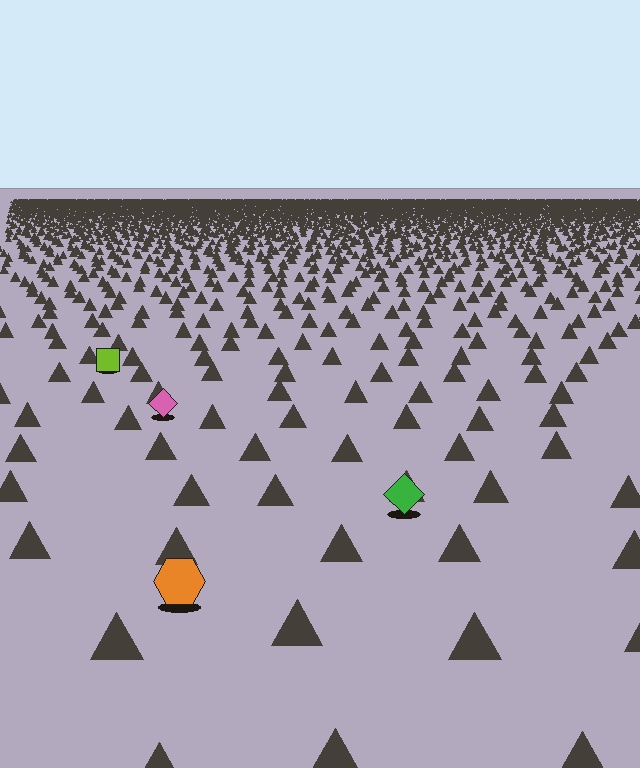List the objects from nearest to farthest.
From nearest to farthest: the orange hexagon, the green diamond, the pink diamond, the lime square.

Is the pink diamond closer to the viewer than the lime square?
Yes. The pink diamond is closer — you can tell from the texture gradient: the ground texture is coarser near it.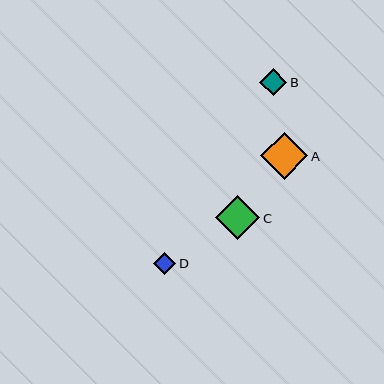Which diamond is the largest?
Diamond A is the largest with a size of approximately 47 pixels.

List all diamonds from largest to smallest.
From largest to smallest: A, C, B, D.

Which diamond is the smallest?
Diamond D is the smallest with a size of approximately 22 pixels.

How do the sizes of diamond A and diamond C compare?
Diamond A and diamond C are approximately the same size.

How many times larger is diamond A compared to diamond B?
Diamond A is approximately 1.7 times the size of diamond B.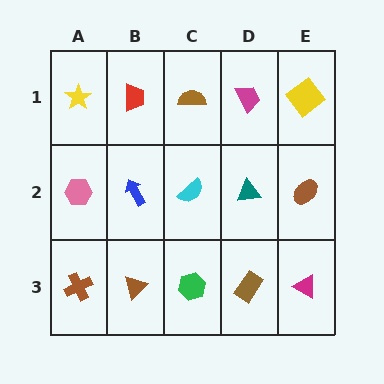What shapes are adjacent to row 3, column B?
A blue arrow (row 2, column B), a brown cross (row 3, column A), a green hexagon (row 3, column C).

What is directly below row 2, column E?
A magenta triangle.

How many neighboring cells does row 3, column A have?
2.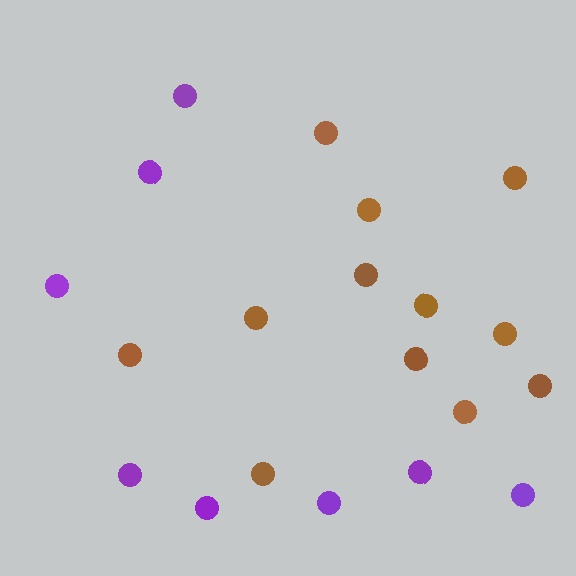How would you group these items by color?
There are 2 groups: one group of purple circles (8) and one group of brown circles (12).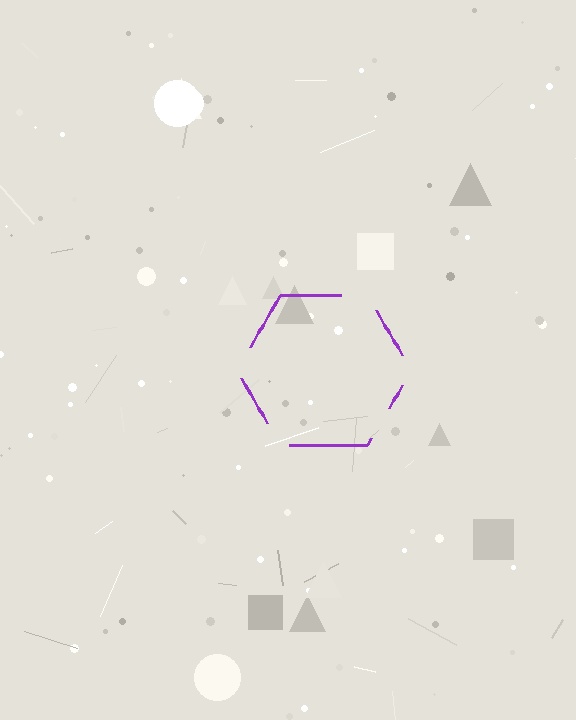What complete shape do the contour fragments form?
The contour fragments form a hexagon.